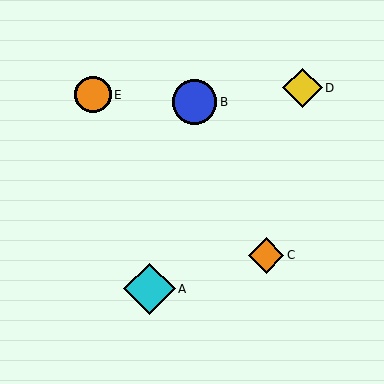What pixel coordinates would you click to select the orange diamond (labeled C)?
Click at (266, 255) to select the orange diamond C.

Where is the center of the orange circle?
The center of the orange circle is at (93, 95).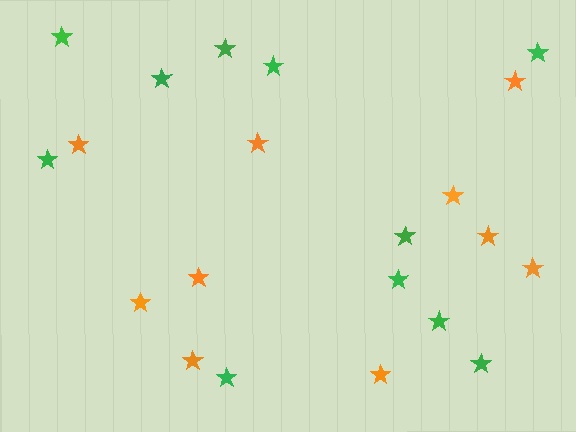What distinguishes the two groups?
There are 2 groups: one group of green stars (11) and one group of orange stars (10).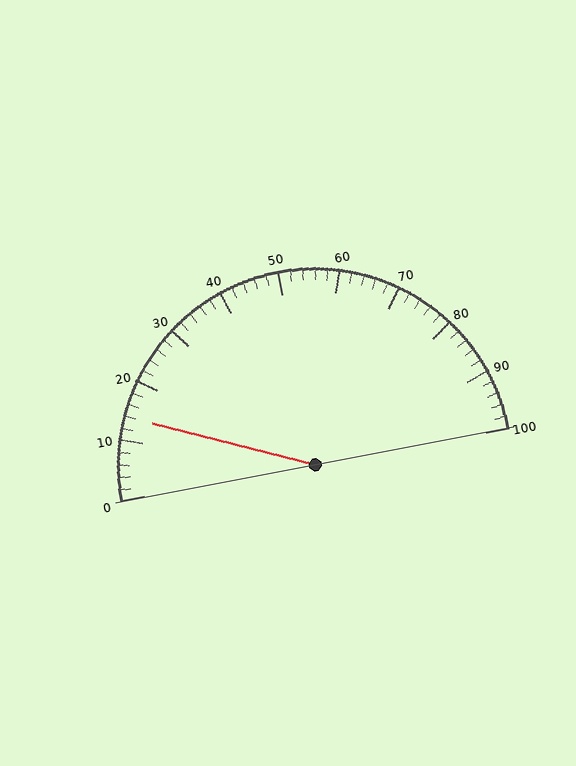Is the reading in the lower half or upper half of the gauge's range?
The reading is in the lower half of the range (0 to 100).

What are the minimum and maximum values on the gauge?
The gauge ranges from 0 to 100.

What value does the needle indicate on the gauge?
The needle indicates approximately 14.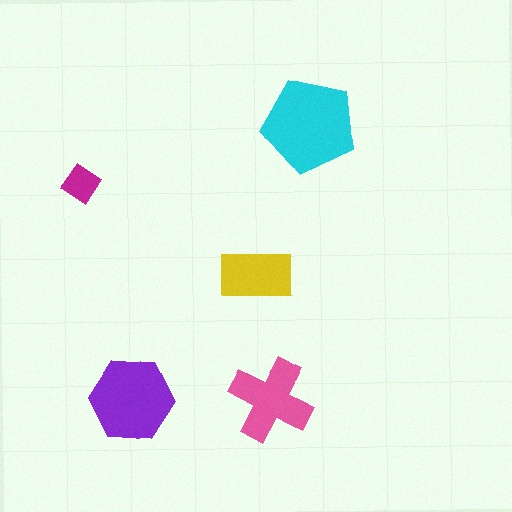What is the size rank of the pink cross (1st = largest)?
3rd.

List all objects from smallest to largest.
The magenta diamond, the yellow rectangle, the pink cross, the purple hexagon, the cyan pentagon.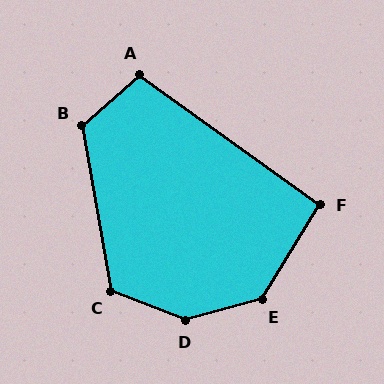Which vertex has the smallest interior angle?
F, at approximately 94 degrees.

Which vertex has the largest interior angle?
D, at approximately 144 degrees.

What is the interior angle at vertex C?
Approximately 121 degrees (obtuse).